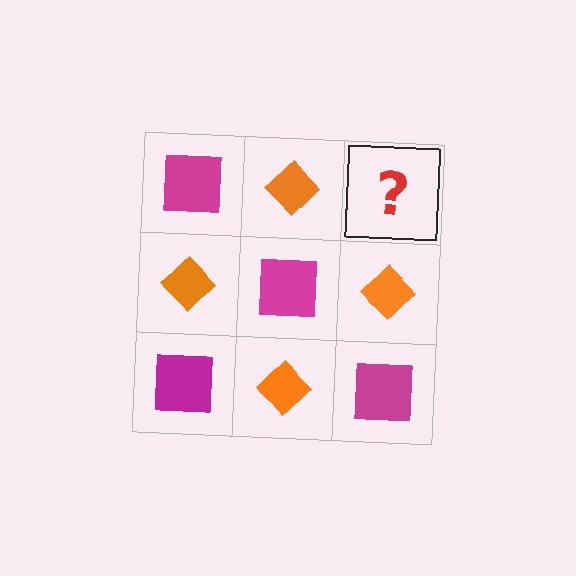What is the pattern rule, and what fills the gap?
The rule is that it alternates magenta square and orange diamond in a checkerboard pattern. The gap should be filled with a magenta square.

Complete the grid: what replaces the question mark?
The question mark should be replaced with a magenta square.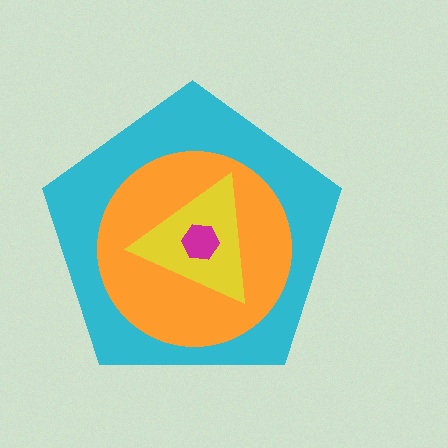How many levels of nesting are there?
4.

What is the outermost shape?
The cyan pentagon.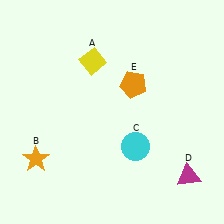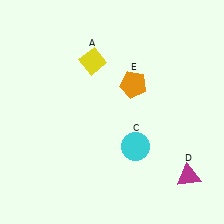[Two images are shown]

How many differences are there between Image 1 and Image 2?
There is 1 difference between the two images.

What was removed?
The orange star (B) was removed in Image 2.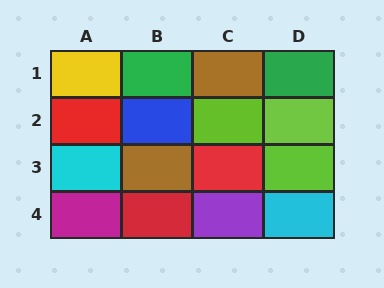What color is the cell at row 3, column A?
Cyan.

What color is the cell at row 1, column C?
Brown.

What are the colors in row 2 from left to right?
Red, blue, lime, lime.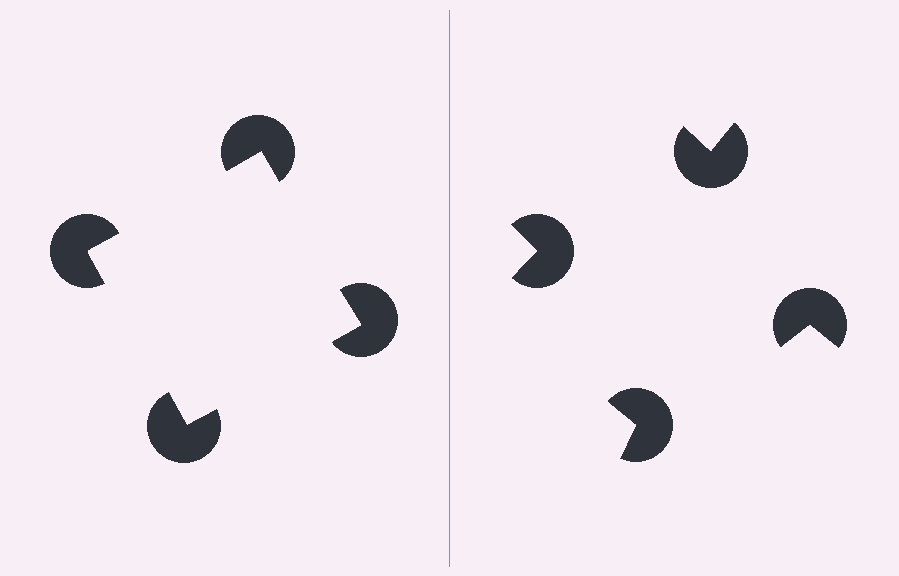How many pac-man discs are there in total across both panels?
8 — 4 on each side.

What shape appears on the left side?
An illusory square.